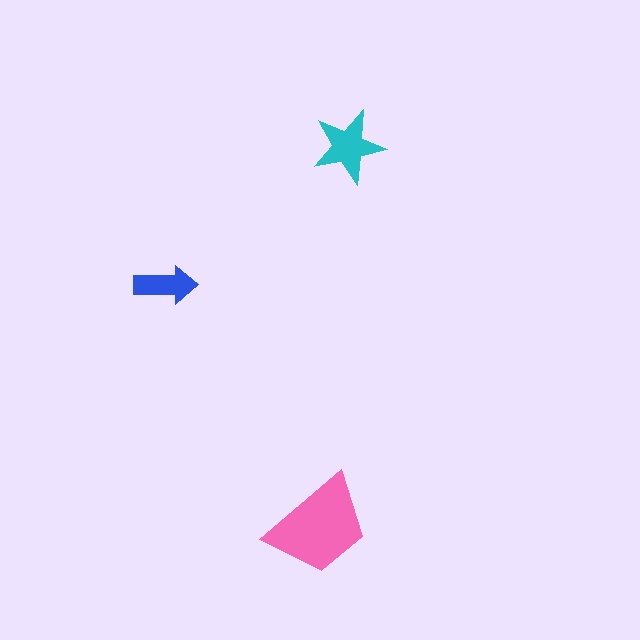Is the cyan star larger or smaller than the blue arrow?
Larger.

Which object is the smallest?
The blue arrow.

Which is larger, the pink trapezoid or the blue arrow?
The pink trapezoid.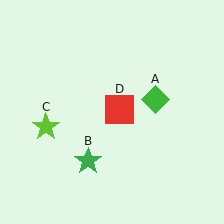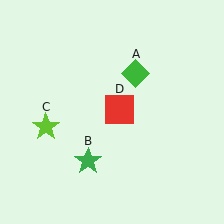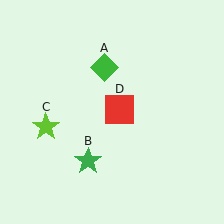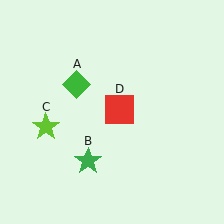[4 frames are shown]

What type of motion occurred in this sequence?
The green diamond (object A) rotated counterclockwise around the center of the scene.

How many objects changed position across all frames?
1 object changed position: green diamond (object A).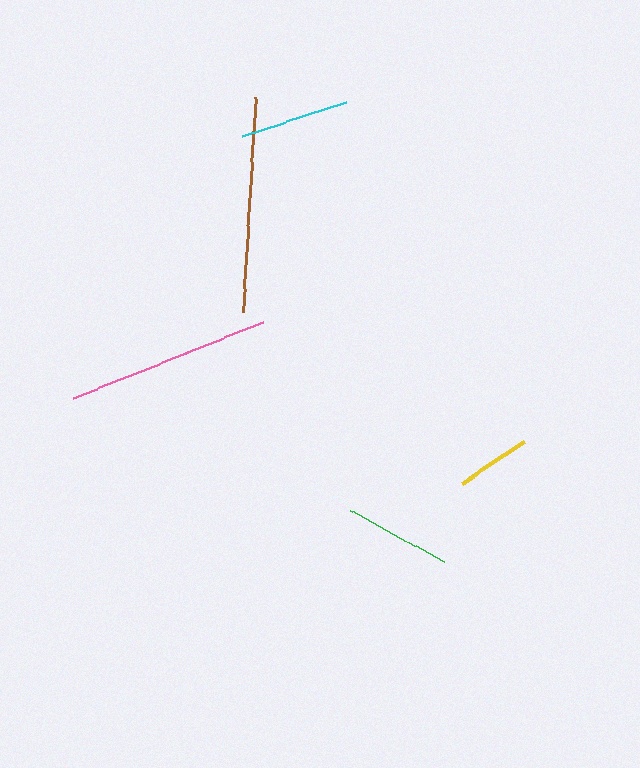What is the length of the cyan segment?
The cyan segment is approximately 109 pixels long.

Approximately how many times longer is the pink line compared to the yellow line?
The pink line is approximately 2.7 times the length of the yellow line.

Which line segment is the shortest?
The yellow line is the shortest at approximately 75 pixels.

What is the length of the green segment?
The green segment is approximately 106 pixels long.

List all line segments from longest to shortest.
From longest to shortest: brown, pink, cyan, green, yellow.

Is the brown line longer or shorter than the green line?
The brown line is longer than the green line.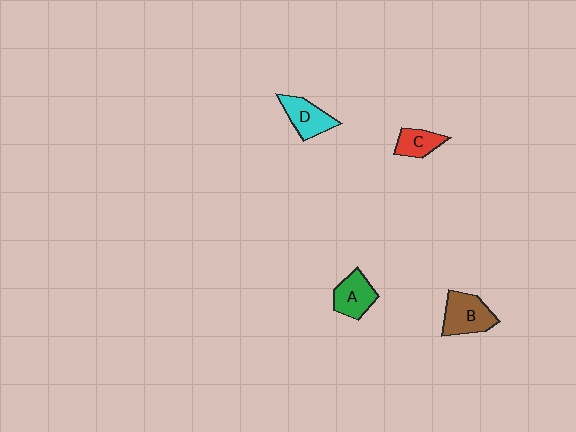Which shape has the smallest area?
Shape C (red).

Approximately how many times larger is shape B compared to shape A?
Approximately 1.2 times.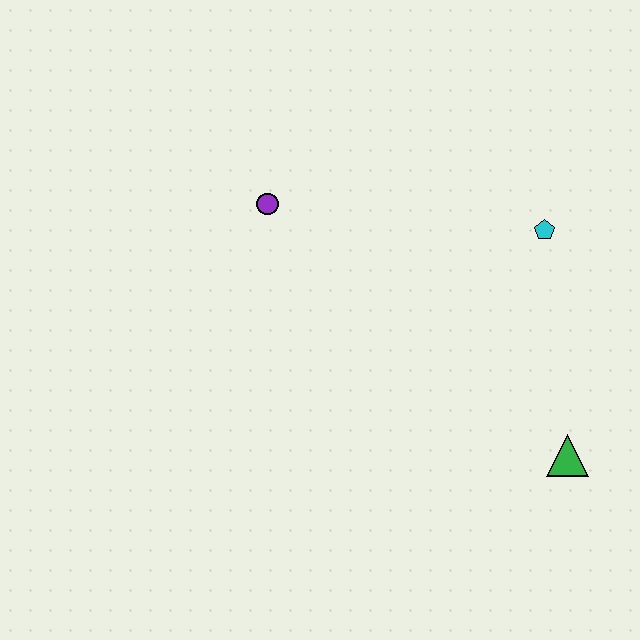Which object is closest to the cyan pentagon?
The green triangle is closest to the cyan pentagon.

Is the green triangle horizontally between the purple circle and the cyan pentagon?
No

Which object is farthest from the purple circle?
The green triangle is farthest from the purple circle.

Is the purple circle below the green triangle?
No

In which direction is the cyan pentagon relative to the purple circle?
The cyan pentagon is to the right of the purple circle.